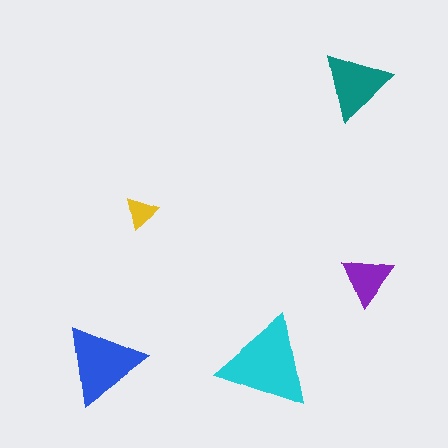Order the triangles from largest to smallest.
the cyan one, the blue one, the teal one, the purple one, the yellow one.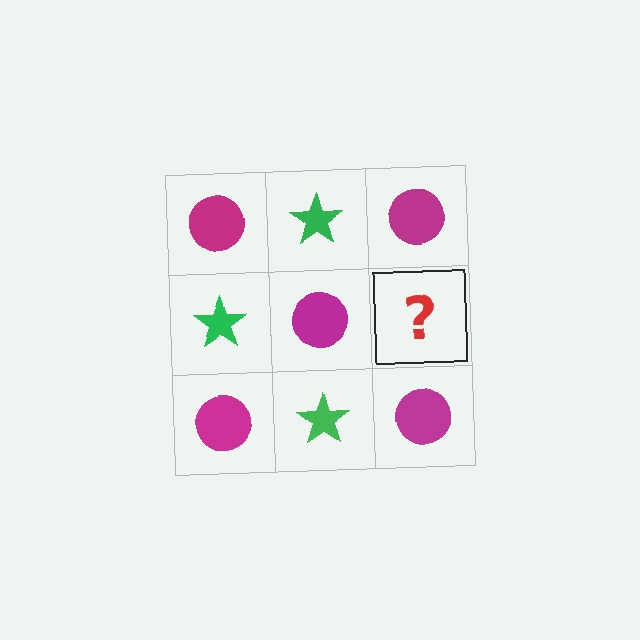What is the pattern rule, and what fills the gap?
The rule is that it alternates magenta circle and green star in a checkerboard pattern. The gap should be filled with a green star.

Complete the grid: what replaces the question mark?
The question mark should be replaced with a green star.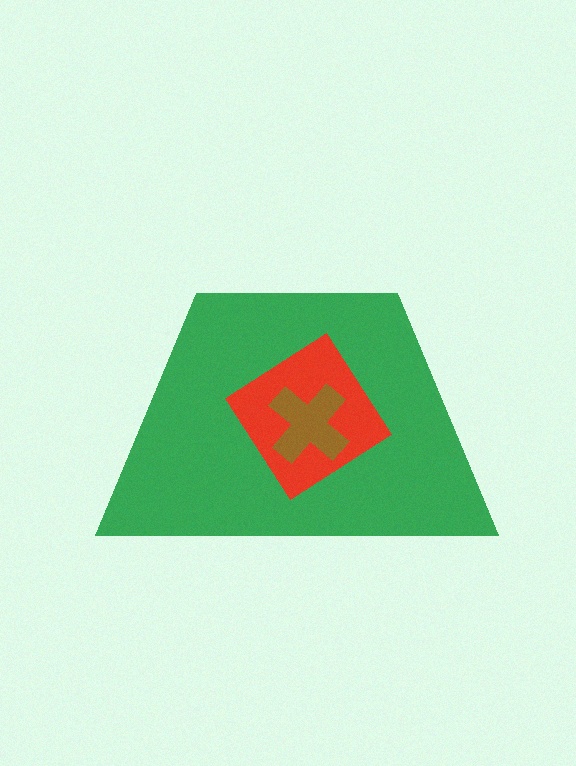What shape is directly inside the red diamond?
The brown cross.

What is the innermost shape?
The brown cross.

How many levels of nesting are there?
3.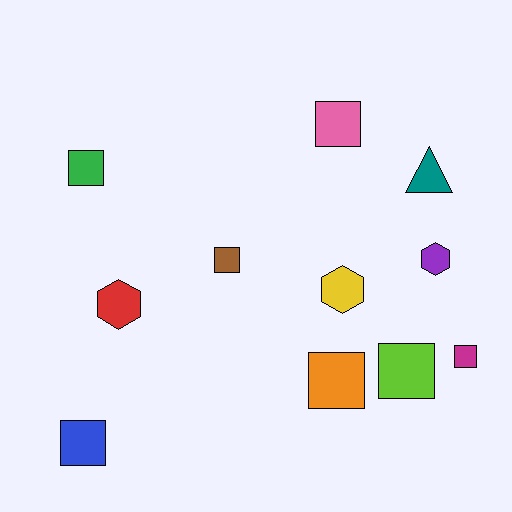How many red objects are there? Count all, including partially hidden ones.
There is 1 red object.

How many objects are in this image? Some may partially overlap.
There are 11 objects.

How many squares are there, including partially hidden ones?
There are 7 squares.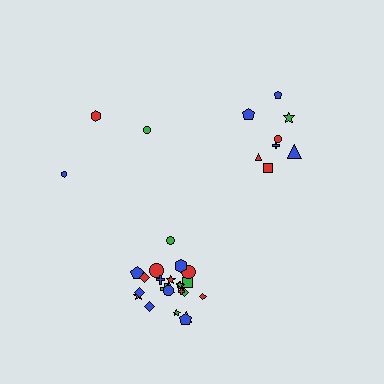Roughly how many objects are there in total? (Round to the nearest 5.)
Roughly 35 objects in total.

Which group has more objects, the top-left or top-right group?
The top-right group.